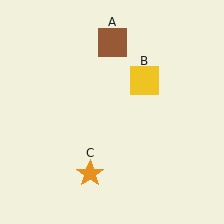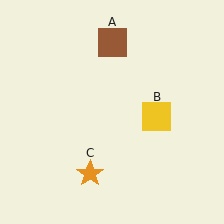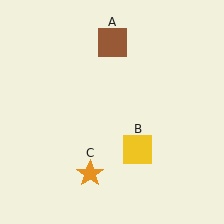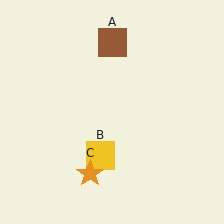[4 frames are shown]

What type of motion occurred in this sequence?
The yellow square (object B) rotated clockwise around the center of the scene.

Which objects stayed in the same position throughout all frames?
Brown square (object A) and orange star (object C) remained stationary.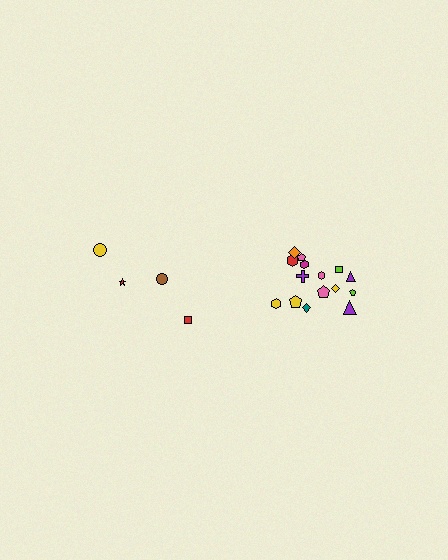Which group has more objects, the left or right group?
The right group.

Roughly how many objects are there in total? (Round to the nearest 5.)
Roughly 20 objects in total.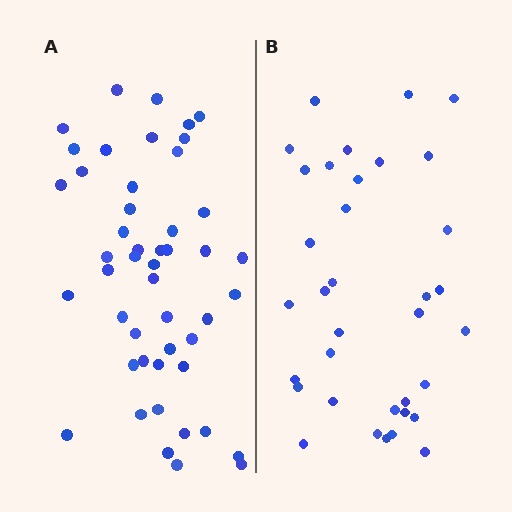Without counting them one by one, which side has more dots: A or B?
Region A (the left region) has more dots.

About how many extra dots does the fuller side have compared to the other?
Region A has approximately 15 more dots than region B.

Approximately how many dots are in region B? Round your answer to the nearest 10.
About 40 dots. (The exact count is 35, which rounds to 40.)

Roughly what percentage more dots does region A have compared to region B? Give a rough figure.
About 35% more.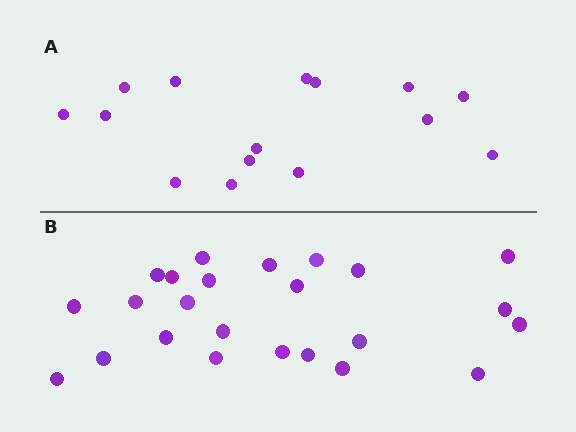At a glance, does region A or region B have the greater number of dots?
Region B (the bottom region) has more dots.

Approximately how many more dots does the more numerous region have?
Region B has roughly 8 or so more dots than region A.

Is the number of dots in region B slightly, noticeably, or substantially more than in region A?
Region B has substantially more. The ratio is roughly 1.6 to 1.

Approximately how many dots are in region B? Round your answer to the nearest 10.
About 20 dots. (The exact count is 24, which rounds to 20.)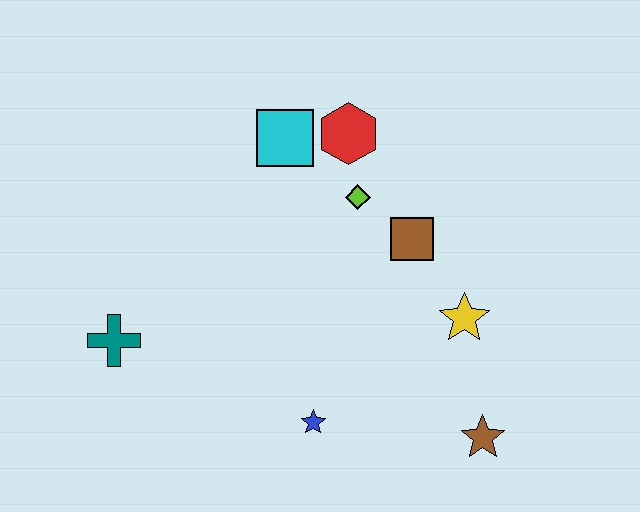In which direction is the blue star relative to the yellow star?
The blue star is to the left of the yellow star.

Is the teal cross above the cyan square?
No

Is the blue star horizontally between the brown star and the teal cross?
Yes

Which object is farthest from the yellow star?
The teal cross is farthest from the yellow star.